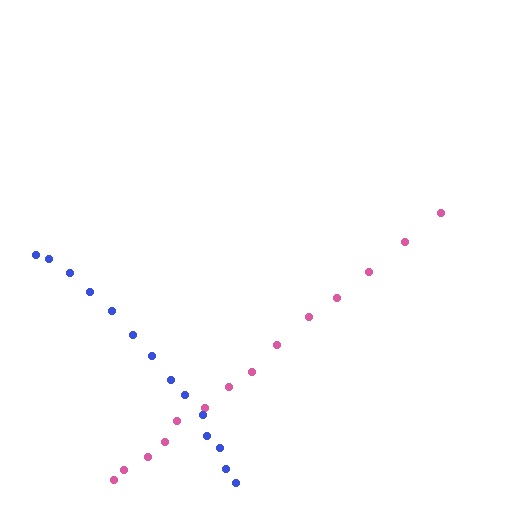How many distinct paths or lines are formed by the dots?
There are 2 distinct paths.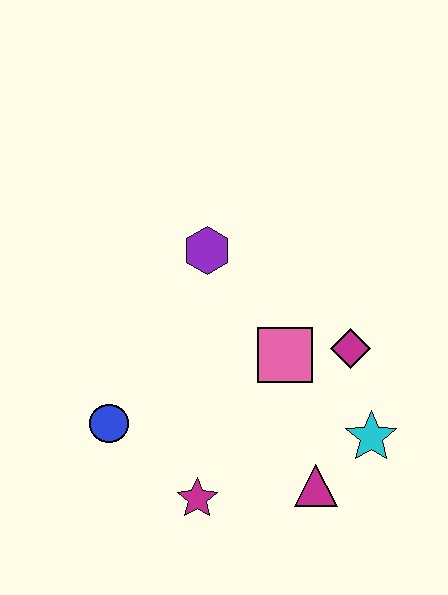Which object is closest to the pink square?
The magenta diamond is closest to the pink square.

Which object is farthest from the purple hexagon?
The magenta triangle is farthest from the purple hexagon.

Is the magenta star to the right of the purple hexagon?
No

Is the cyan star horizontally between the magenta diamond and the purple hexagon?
No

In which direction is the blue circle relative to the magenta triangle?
The blue circle is to the left of the magenta triangle.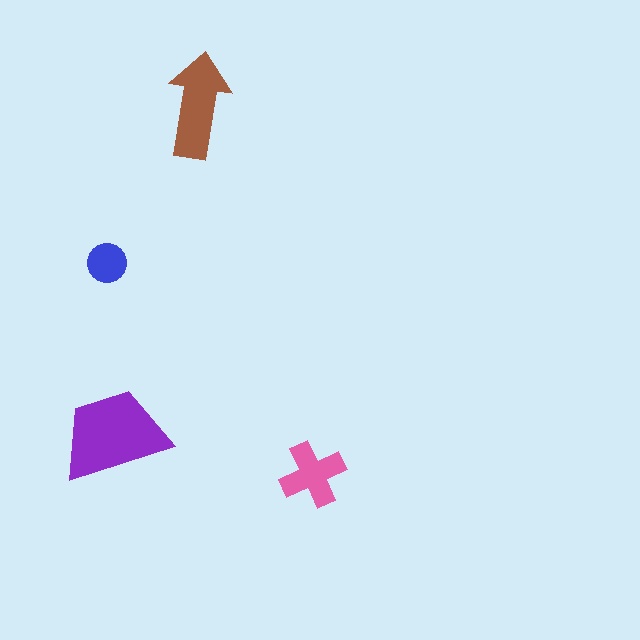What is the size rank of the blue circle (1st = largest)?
4th.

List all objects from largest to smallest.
The purple trapezoid, the brown arrow, the pink cross, the blue circle.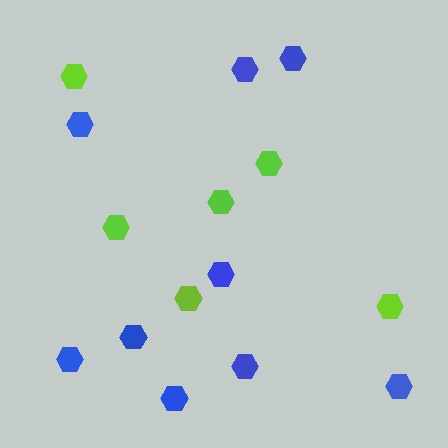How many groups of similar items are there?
There are 2 groups: one group of blue hexagons (9) and one group of lime hexagons (6).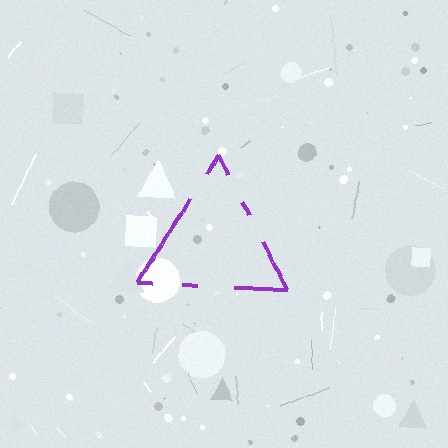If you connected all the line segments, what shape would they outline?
They would outline a triangle.